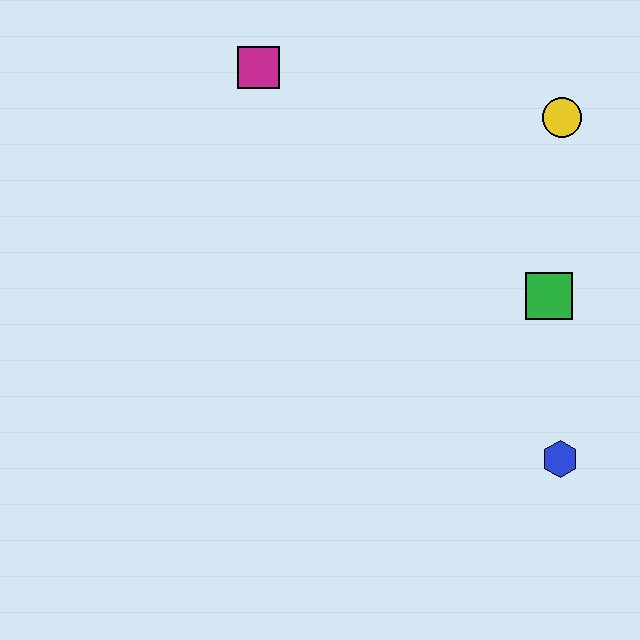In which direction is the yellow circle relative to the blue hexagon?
The yellow circle is above the blue hexagon.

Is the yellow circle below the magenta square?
Yes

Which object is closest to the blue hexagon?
The green square is closest to the blue hexagon.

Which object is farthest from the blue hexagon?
The magenta square is farthest from the blue hexagon.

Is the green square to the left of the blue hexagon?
Yes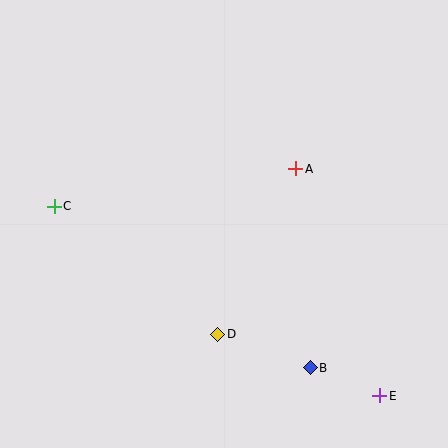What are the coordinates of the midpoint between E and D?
The midpoint between E and D is at (299, 365).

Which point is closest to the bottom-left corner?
Point D is closest to the bottom-left corner.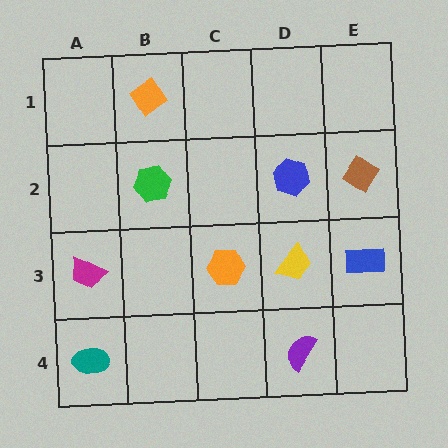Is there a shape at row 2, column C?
No, that cell is empty.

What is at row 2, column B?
A green hexagon.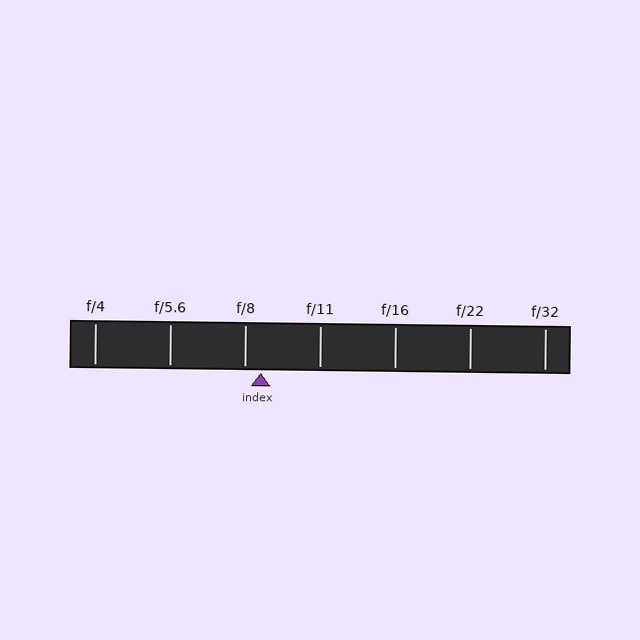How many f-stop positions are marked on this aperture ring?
There are 7 f-stop positions marked.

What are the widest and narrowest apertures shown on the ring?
The widest aperture shown is f/4 and the narrowest is f/32.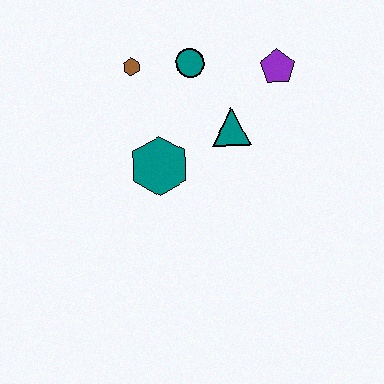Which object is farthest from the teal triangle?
The brown hexagon is farthest from the teal triangle.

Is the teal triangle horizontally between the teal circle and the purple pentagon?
Yes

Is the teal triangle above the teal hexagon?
Yes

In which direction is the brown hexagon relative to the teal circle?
The brown hexagon is to the left of the teal circle.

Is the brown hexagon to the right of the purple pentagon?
No